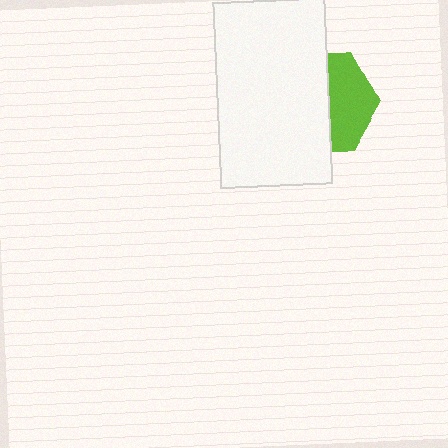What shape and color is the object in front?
The object in front is a white rectangle.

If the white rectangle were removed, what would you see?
You would see the complete lime hexagon.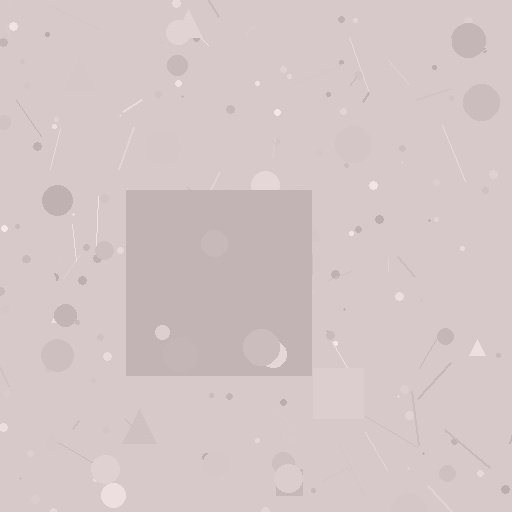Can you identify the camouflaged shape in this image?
The camouflaged shape is a square.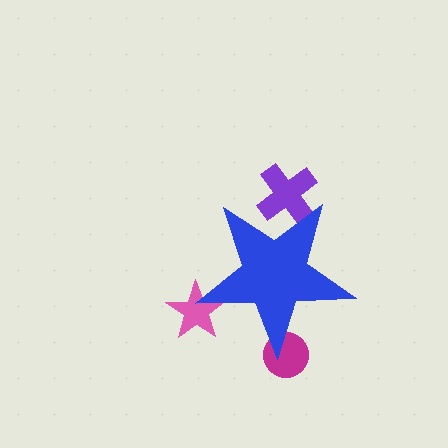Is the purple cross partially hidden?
Yes, the purple cross is partially hidden behind the blue star.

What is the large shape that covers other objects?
A blue star.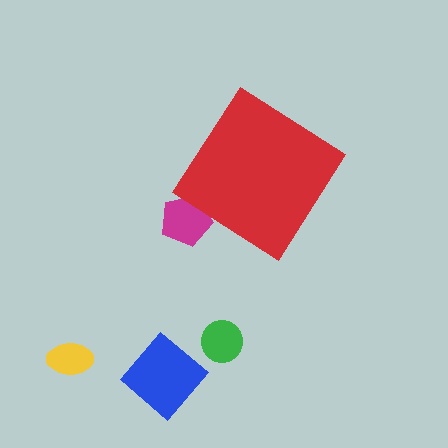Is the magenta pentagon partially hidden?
Yes, the magenta pentagon is partially hidden behind the red diamond.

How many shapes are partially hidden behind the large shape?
1 shape is partially hidden.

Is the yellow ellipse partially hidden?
No, the yellow ellipse is fully visible.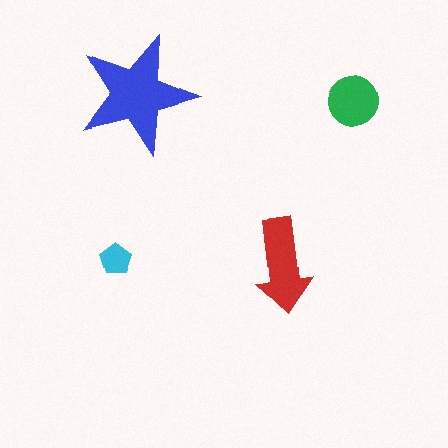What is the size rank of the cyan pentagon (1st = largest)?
4th.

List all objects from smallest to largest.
The cyan pentagon, the green circle, the red arrow, the blue star.